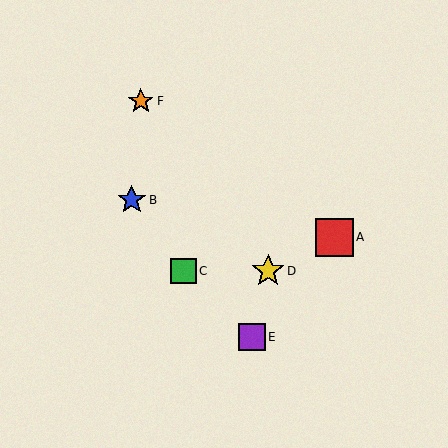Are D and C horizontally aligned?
Yes, both are at y≈271.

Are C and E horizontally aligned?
No, C is at y≈271 and E is at y≈337.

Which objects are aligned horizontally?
Objects C, D are aligned horizontally.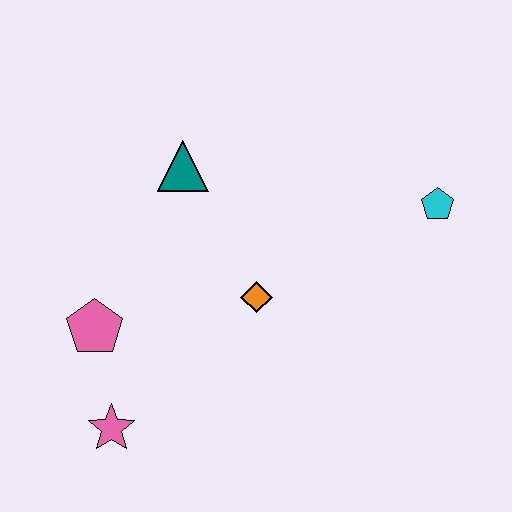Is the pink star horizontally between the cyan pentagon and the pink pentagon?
Yes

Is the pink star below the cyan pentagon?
Yes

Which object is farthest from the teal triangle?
The pink star is farthest from the teal triangle.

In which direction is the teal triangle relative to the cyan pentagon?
The teal triangle is to the left of the cyan pentagon.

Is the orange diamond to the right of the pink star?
Yes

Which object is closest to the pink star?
The pink pentagon is closest to the pink star.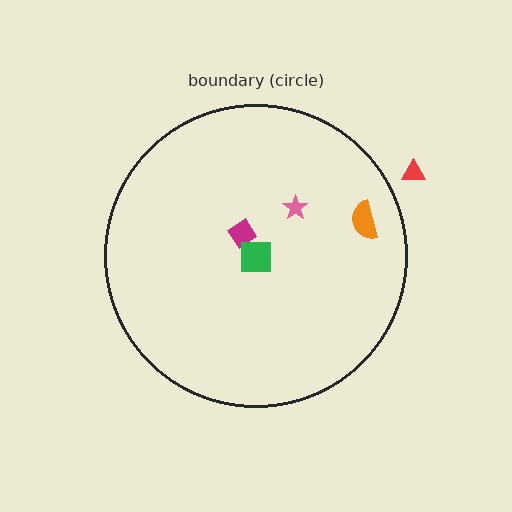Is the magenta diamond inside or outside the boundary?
Inside.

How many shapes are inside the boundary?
4 inside, 1 outside.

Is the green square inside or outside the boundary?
Inside.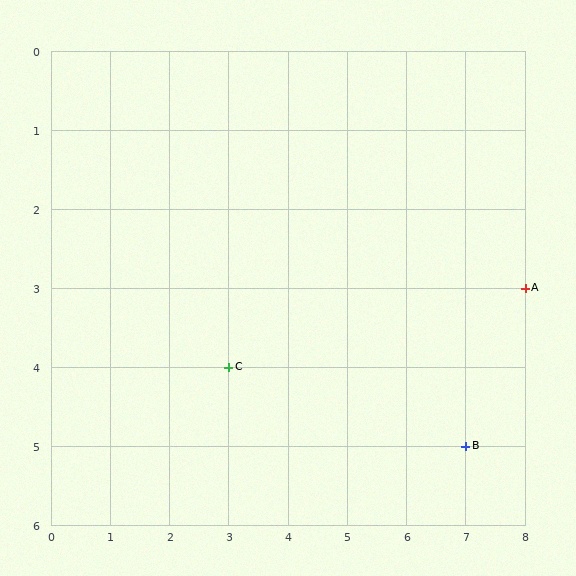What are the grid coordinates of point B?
Point B is at grid coordinates (7, 5).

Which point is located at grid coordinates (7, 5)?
Point B is at (7, 5).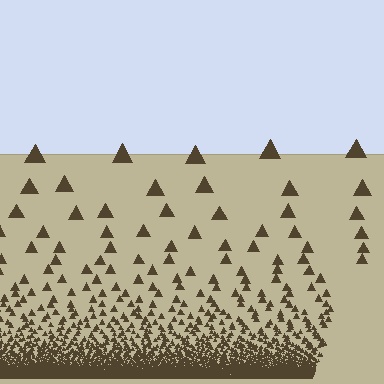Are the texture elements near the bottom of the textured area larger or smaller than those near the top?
Smaller. The gradient is inverted — elements near the bottom are smaller and denser.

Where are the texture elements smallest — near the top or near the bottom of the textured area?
Near the bottom.